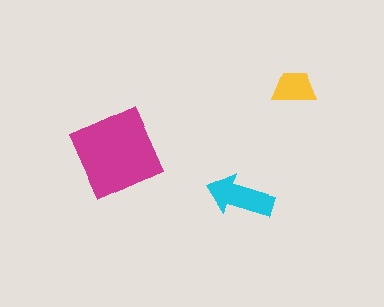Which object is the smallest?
The yellow trapezoid.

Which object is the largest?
The magenta diamond.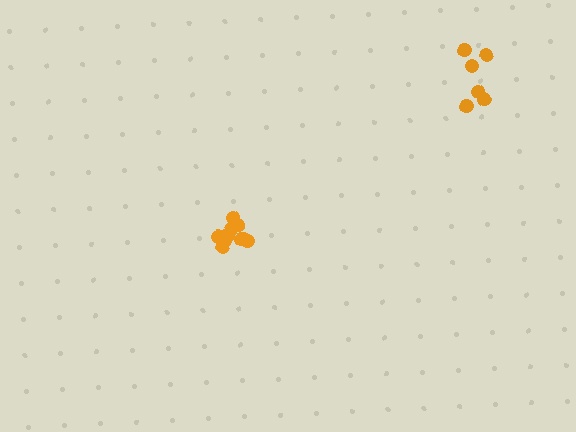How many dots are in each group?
Group 1: 10 dots, Group 2: 6 dots (16 total).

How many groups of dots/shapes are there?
There are 2 groups.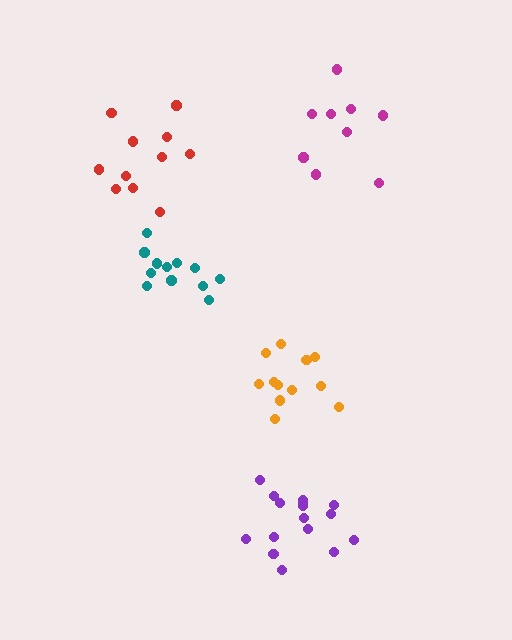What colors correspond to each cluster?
The clusters are colored: red, purple, orange, magenta, teal.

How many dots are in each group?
Group 1: 11 dots, Group 2: 15 dots, Group 3: 12 dots, Group 4: 9 dots, Group 5: 12 dots (59 total).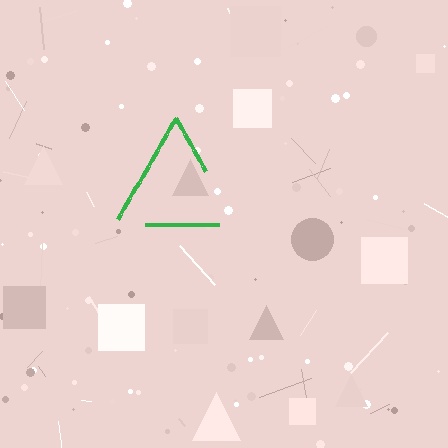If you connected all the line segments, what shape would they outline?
They would outline a triangle.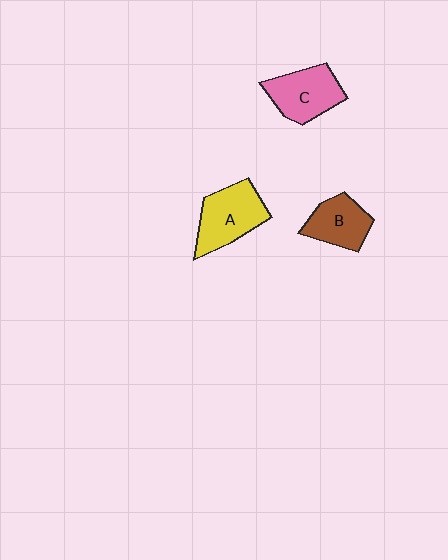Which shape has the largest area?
Shape A (yellow).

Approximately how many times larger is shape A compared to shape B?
Approximately 1.3 times.